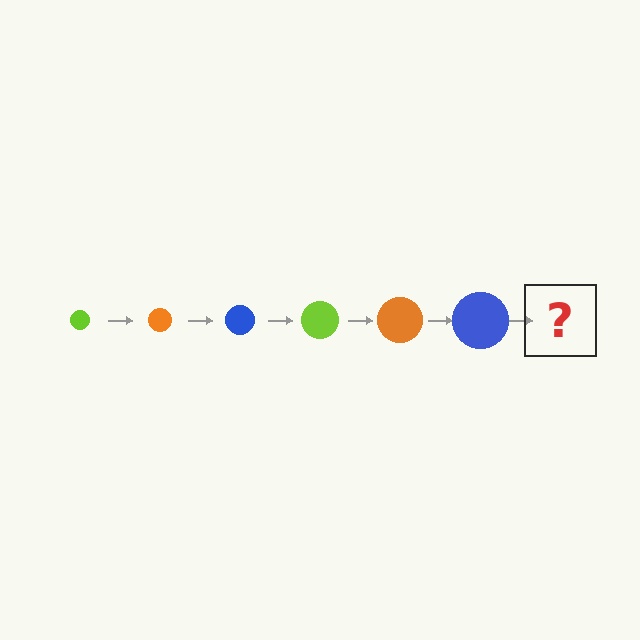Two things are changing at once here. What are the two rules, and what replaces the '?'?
The two rules are that the circle grows larger each step and the color cycles through lime, orange, and blue. The '?' should be a lime circle, larger than the previous one.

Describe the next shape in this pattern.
It should be a lime circle, larger than the previous one.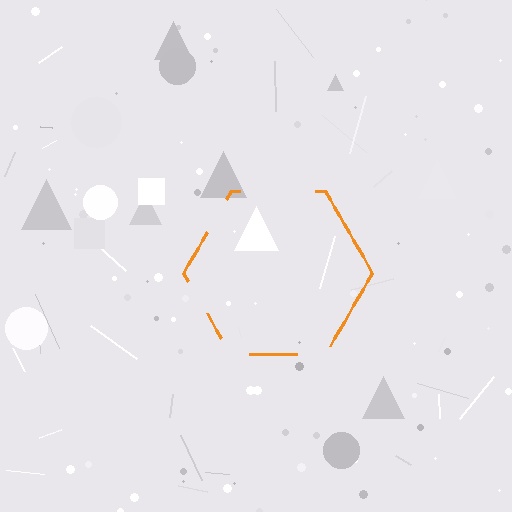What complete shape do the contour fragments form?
The contour fragments form a hexagon.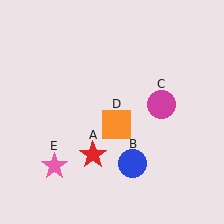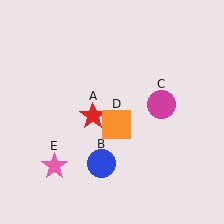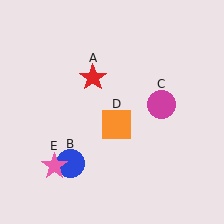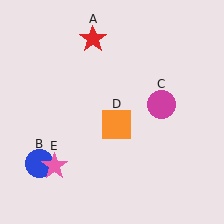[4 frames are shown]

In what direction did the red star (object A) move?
The red star (object A) moved up.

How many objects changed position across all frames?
2 objects changed position: red star (object A), blue circle (object B).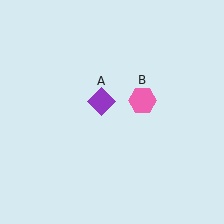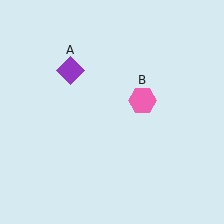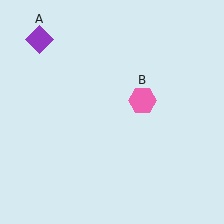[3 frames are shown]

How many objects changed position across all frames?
1 object changed position: purple diamond (object A).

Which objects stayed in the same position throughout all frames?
Pink hexagon (object B) remained stationary.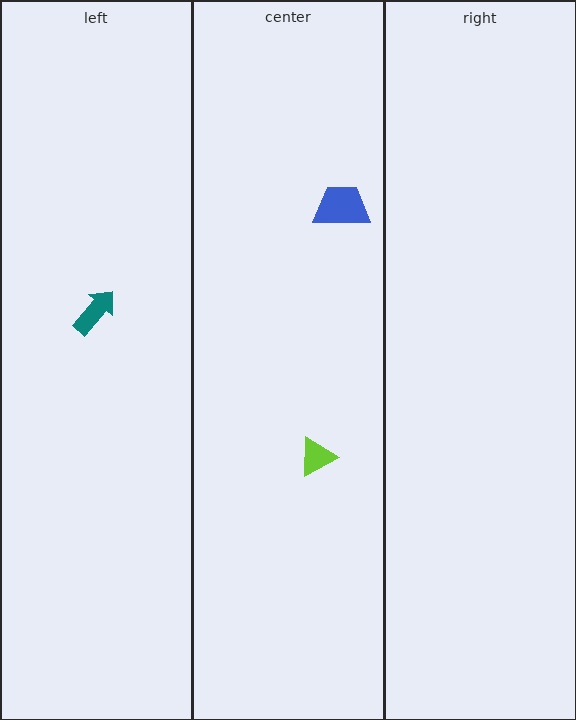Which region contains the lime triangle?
The center region.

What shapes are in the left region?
The teal arrow.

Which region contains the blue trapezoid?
The center region.